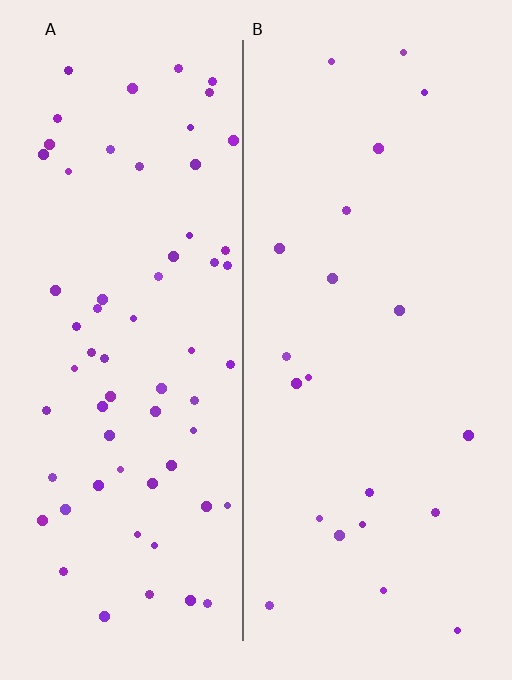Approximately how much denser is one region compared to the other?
Approximately 3.1× — region A over region B.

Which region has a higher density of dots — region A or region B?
A (the left).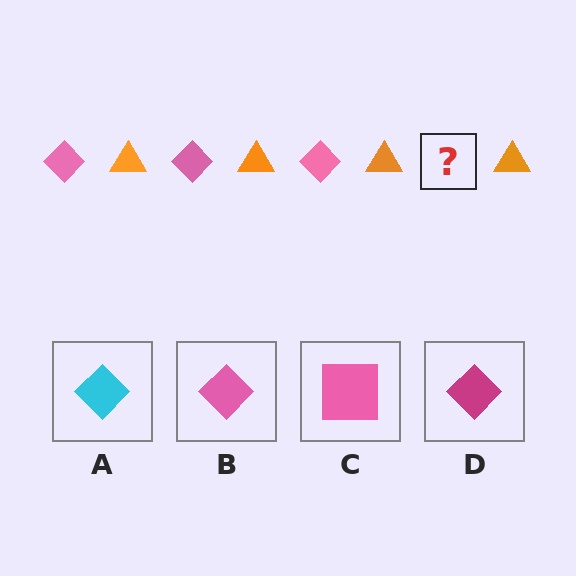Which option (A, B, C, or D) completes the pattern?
B.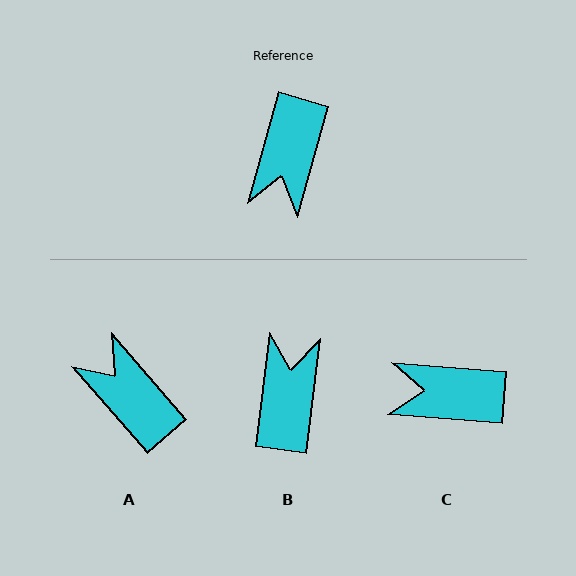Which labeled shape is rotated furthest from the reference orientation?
B, about 171 degrees away.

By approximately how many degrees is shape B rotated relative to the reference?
Approximately 171 degrees clockwise.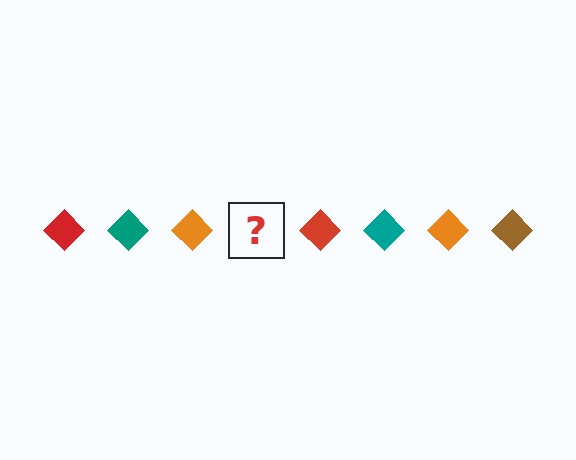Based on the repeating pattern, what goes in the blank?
The blank should be a brown diamond.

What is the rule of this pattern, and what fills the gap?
The rule is that the pattern cycles through red, teal, orange, brown diamonds. The gap should be filled with a brown diamond.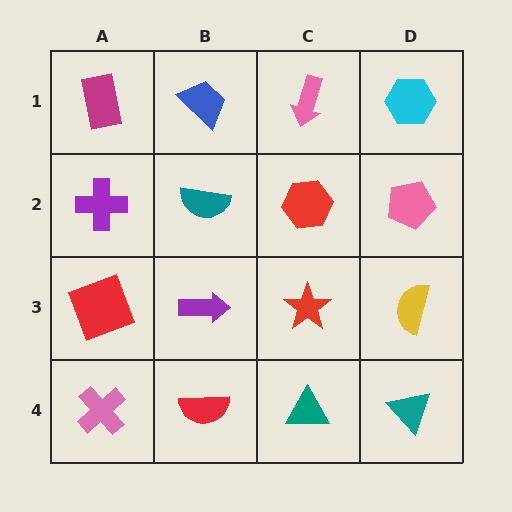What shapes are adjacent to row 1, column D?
A pink pentagon (row 2, column D), a pink arrow (row 1, column C).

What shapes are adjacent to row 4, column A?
A red square (row 3, column A), a red semicircle (row 4, column B).